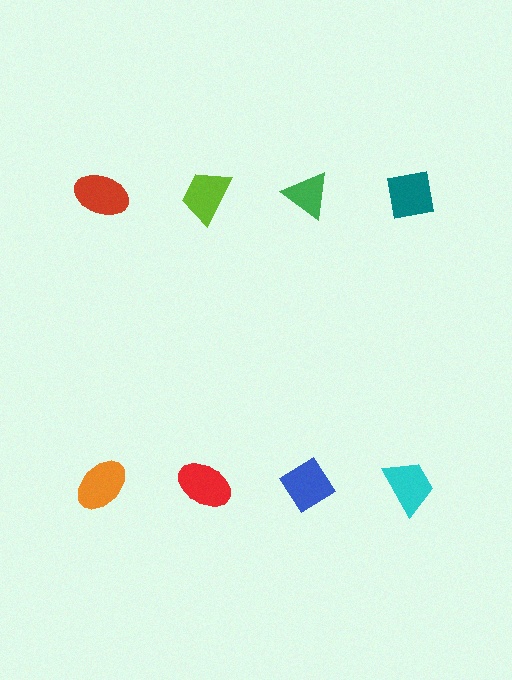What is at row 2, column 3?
A blue diamond.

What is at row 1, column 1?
A red ellipse.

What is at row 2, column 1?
An orange ellipse.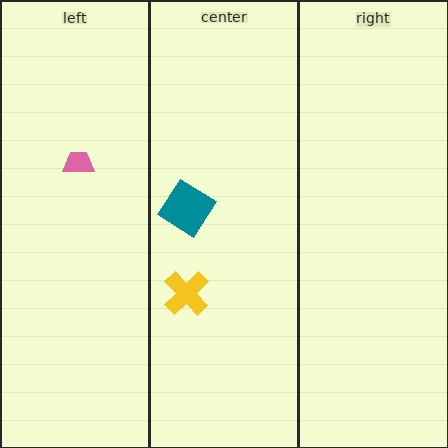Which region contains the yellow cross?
The center region.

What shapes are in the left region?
The pink trapezoid.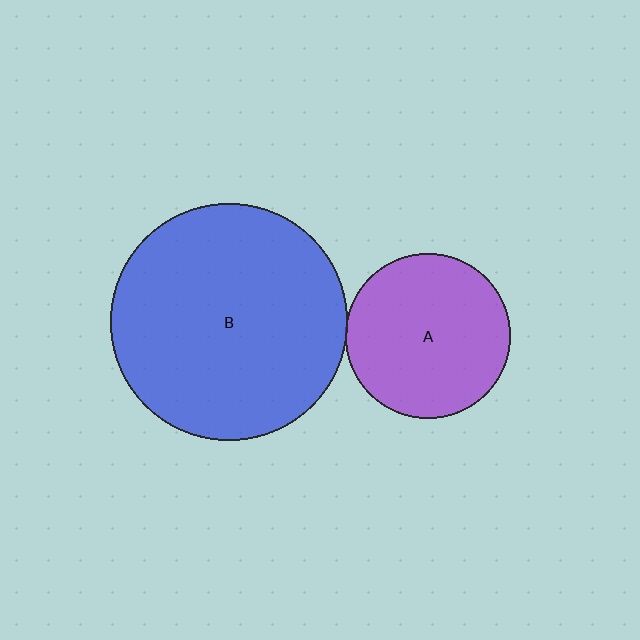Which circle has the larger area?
Circle B (blue).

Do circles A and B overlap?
Yes.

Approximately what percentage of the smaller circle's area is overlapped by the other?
Approximately 5%.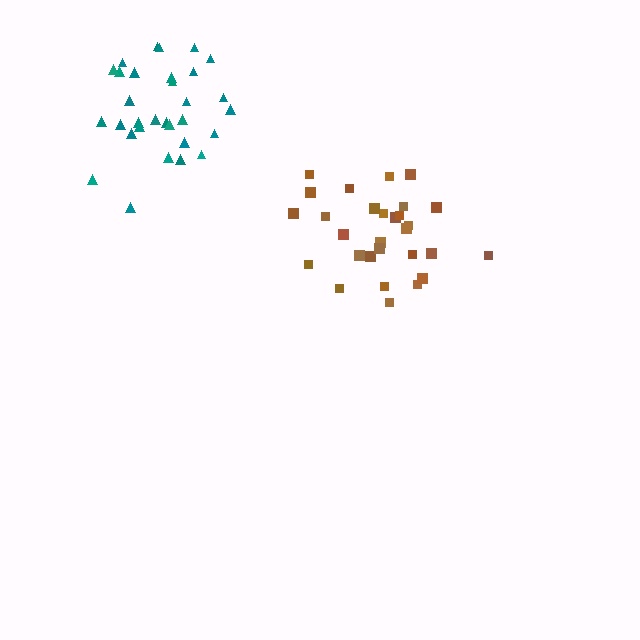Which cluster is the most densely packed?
Teal.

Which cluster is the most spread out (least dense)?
Brown.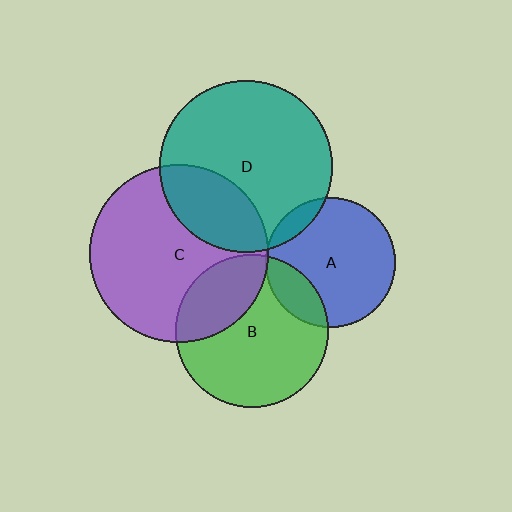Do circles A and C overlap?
Yes.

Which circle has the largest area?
Circle C (purple).